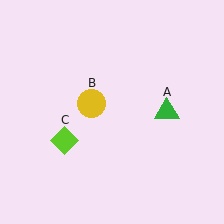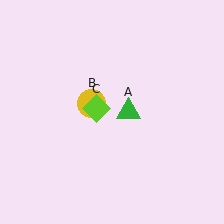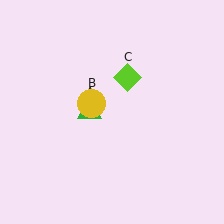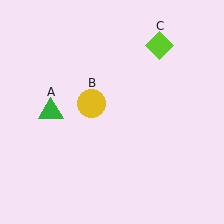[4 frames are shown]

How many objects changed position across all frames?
2 objects changed position: green triangle (object A), lime diamond (object C).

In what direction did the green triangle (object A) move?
The green triangle (object A) moved left.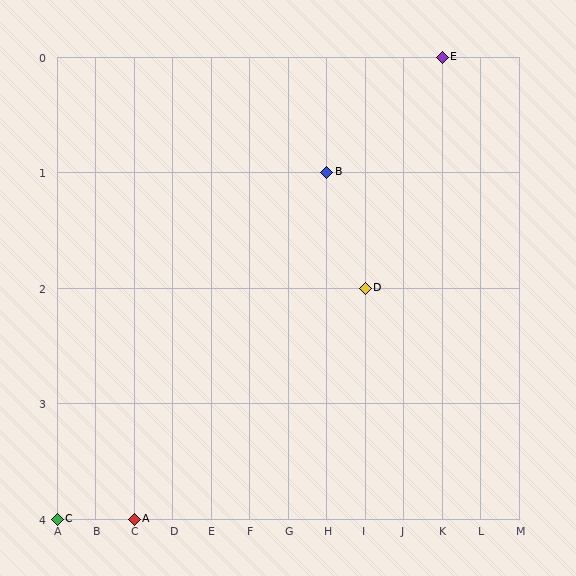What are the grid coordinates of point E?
Point E is at grid coordinates (K, 0).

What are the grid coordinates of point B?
Point B is at grid coordinates (H, 1).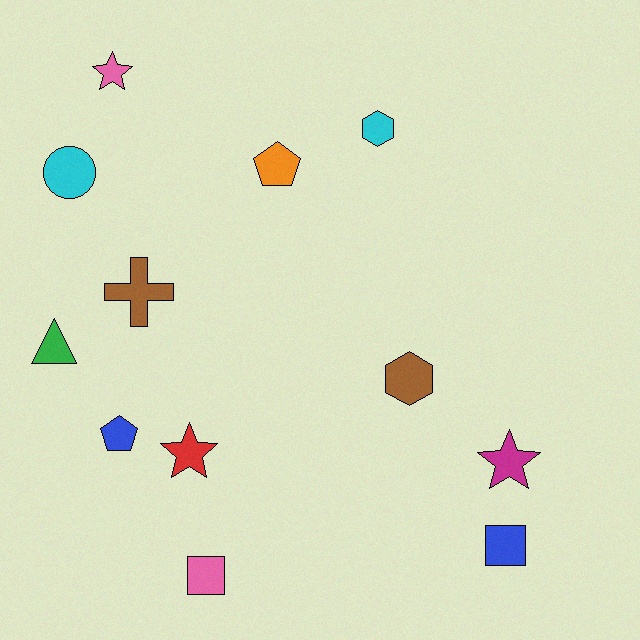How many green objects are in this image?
There is 1 green object.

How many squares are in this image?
There are 2 squares.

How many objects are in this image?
There are 12 objects.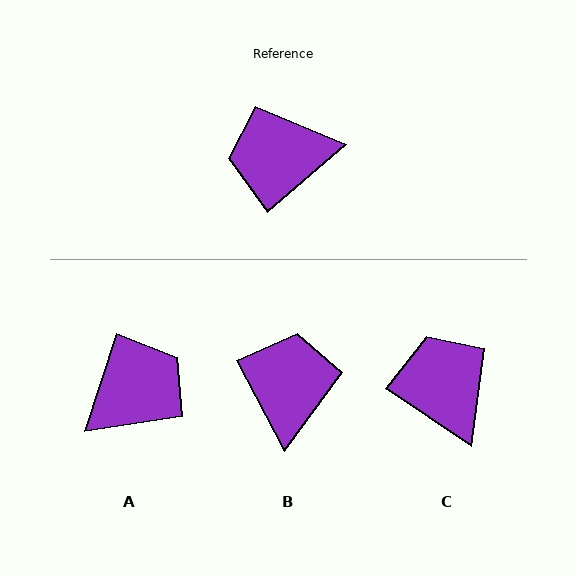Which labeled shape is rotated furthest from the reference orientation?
A, about 148 degrees away.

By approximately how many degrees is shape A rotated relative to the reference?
Approximately 148 degrees clockwise.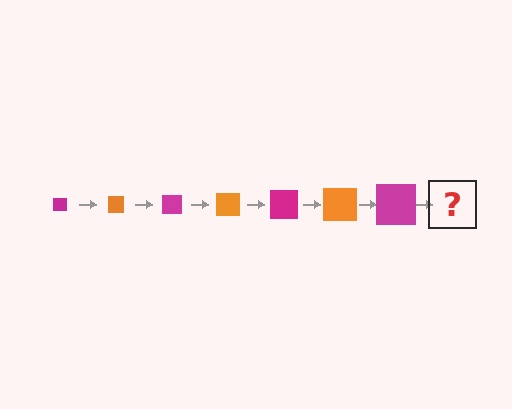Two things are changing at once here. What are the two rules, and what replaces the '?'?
The two rules are that the square grows larger each step and the color cycles through magenta and orange. The '?' should be an orange square, larger than the previous one.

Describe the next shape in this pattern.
It should be an orange square, larger than the previous one.